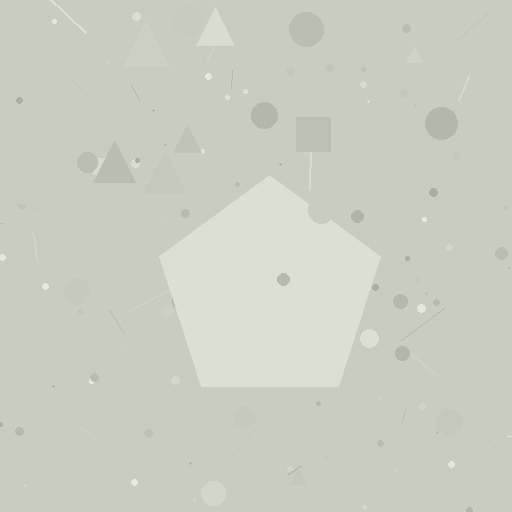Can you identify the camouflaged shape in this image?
The camouflaged shape is a pentagon.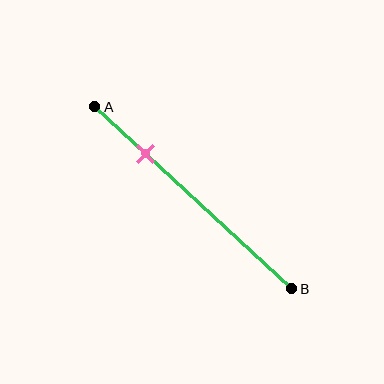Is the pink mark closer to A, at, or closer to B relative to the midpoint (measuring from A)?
The pink mark is closer to point A than the midpoint of segment AB.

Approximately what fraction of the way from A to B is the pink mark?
The pink mark is approximately 25% of the way from A to B.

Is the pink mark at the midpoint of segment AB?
No, the mark is at about 25% from A, not at the 50% midpoint.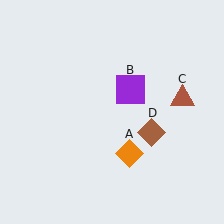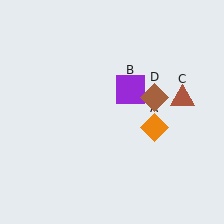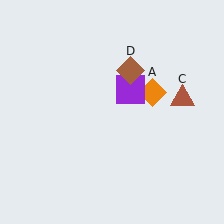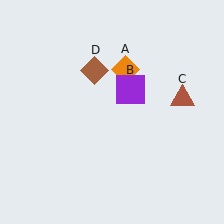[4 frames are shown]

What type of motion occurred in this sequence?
The orange diamond (object A), brown diamond (object D) rotated counterclockwise around the center of the scene.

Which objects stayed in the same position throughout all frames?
Purple square (object B) and brown triangle (object C) remained stationary.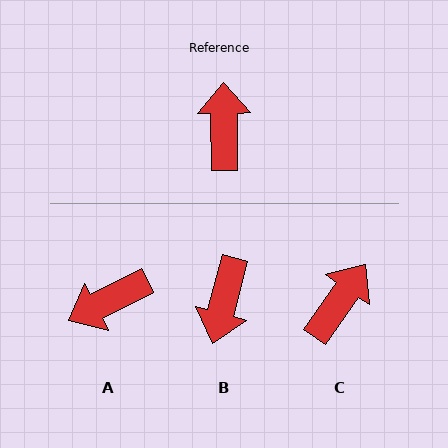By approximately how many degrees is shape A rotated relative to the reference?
Approximately 116 degrees counter-clockwise.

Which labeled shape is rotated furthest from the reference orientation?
B, about 164 degrees away.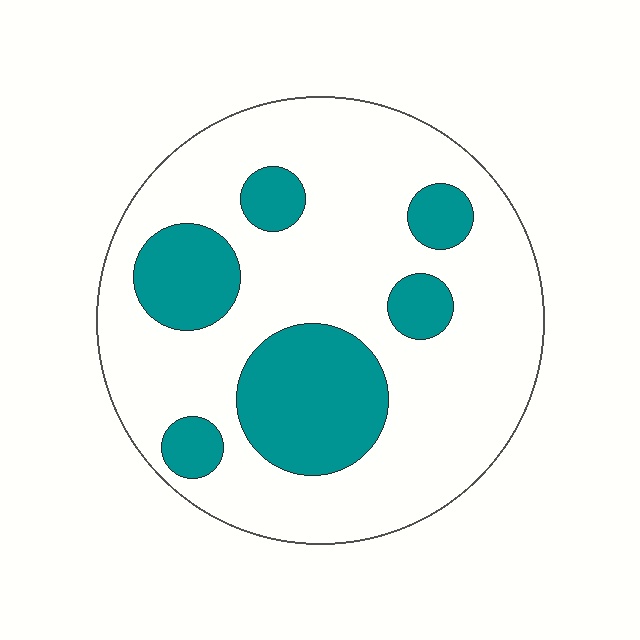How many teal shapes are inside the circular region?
6.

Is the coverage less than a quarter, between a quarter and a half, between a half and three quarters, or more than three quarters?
Between a quarter and a half.